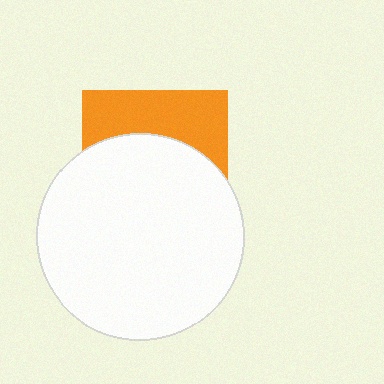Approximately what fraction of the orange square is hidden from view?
Roughly 63% of the orange square is hidden behind the white circle.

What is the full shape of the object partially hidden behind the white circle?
The partially hidden object is an orange square.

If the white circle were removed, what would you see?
You would see the complete orange square.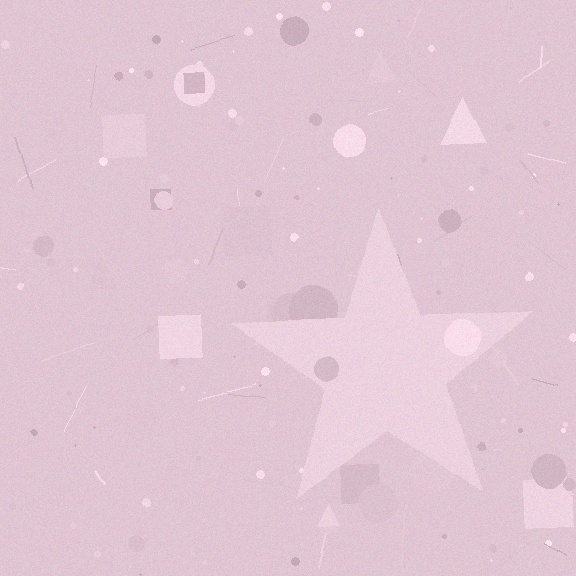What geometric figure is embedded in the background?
A star is embedded in the background.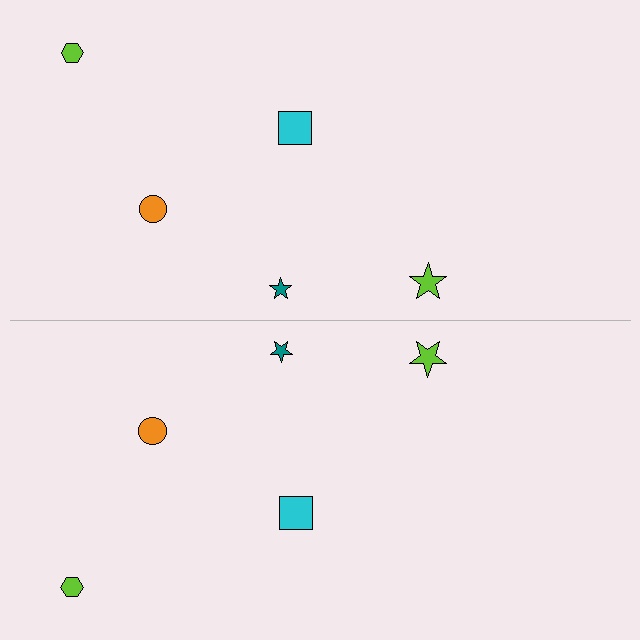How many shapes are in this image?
There are 10 shapes in this image.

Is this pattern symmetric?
Yes, this pattern has bilateral (reflection) symmetry.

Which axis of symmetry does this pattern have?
The pattern has a horizontal axis of symmetry running through the center of the image.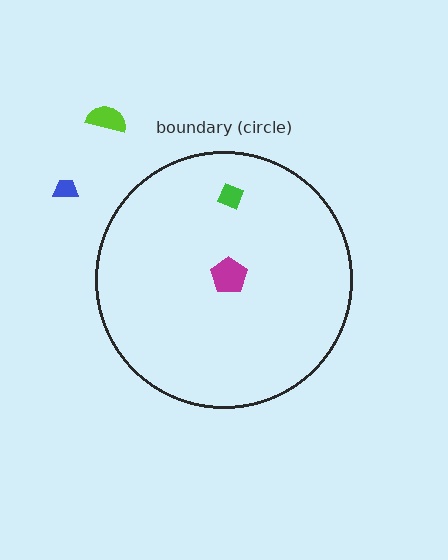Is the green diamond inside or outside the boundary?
Inside.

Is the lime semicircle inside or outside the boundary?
Outside.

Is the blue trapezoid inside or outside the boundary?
Outside.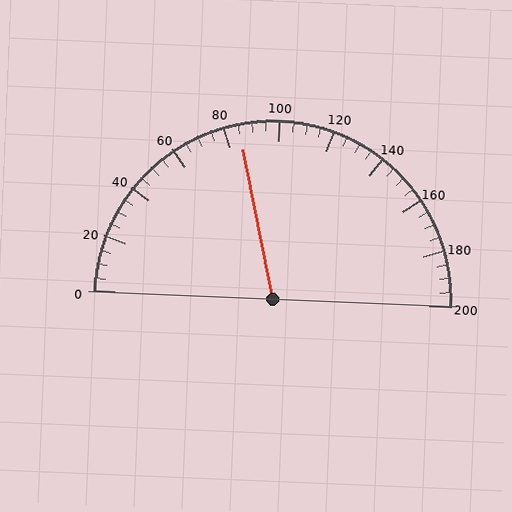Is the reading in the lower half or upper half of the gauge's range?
The reading is in the lower half of the range (0 to 200).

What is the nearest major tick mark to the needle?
The nearest major tick mark is 80.